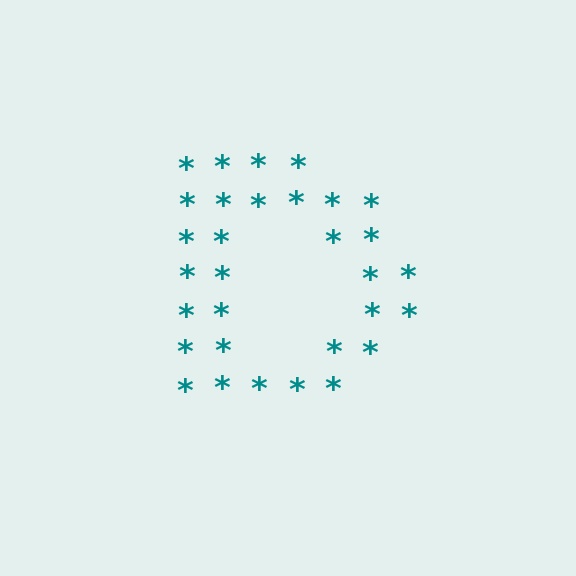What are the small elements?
The small elements are asterisks.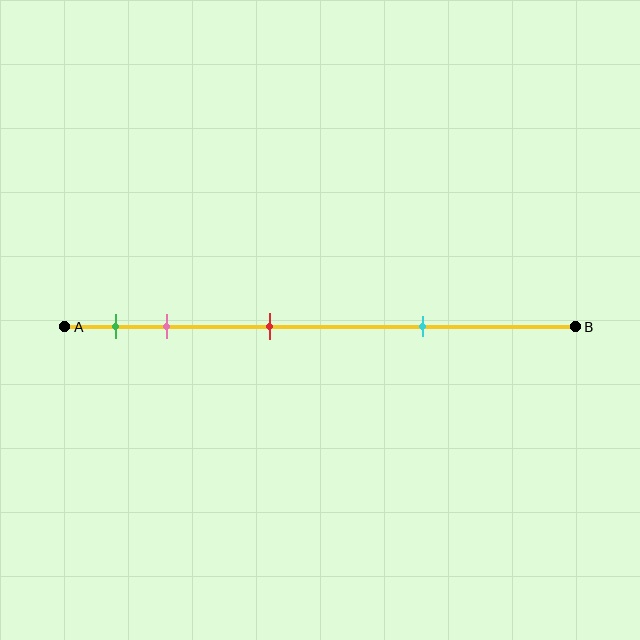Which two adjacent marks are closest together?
The green and pink marks are the closest adjacent pair.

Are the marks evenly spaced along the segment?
No, the marks are not evenly spaced.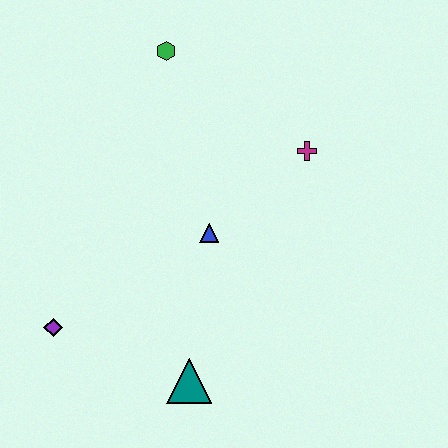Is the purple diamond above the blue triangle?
No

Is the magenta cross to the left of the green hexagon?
No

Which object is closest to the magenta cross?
The blue triangle is closest to the magenta cross.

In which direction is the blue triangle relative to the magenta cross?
The blue triangle is to the left of the magenta cross.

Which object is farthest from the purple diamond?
The magenta cross is farthest from the purple diamond.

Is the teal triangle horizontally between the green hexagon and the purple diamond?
No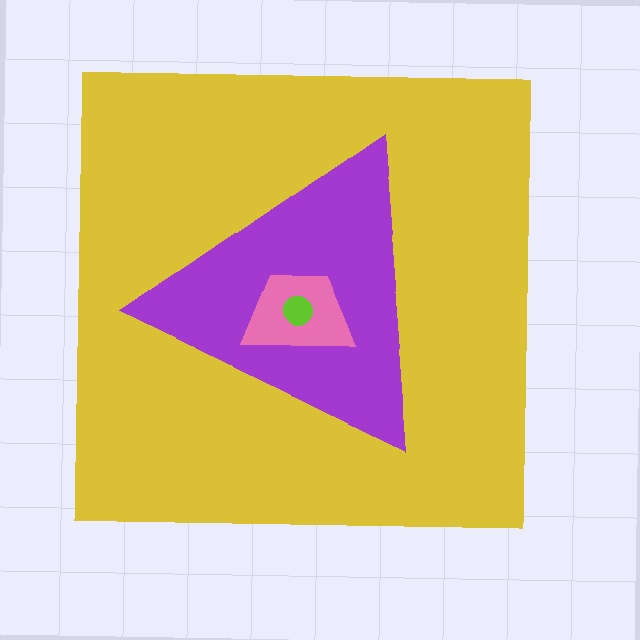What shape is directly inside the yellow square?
The purple triangle.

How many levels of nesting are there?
4.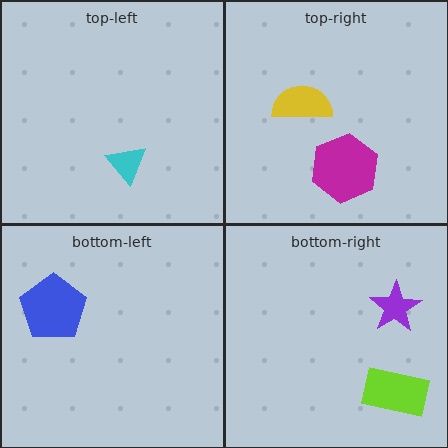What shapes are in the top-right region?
The yellow semicircle, the magenta hexagon.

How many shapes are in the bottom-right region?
2.